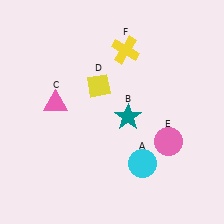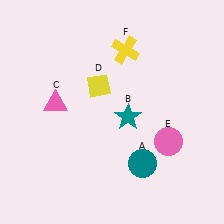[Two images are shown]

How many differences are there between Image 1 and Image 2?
There is 1 difference between the two images.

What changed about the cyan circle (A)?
In Image 1, A is cyan. In Image 2, it changed to teal.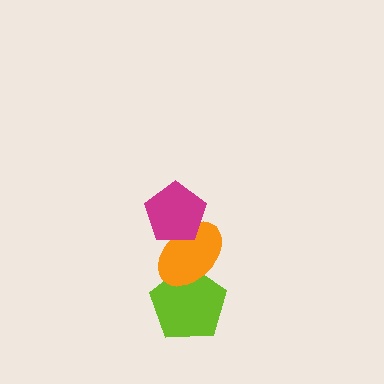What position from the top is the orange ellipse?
The orange ellipse is 2nd from the top.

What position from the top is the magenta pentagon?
The magenta pentagon is 1st from the top.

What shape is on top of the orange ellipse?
The magenta pentagon is on top of the orange ellipse.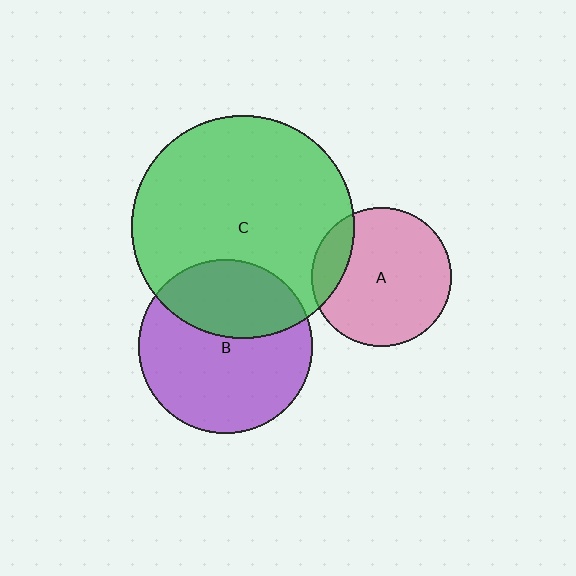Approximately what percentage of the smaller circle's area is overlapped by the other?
Approximately 15%.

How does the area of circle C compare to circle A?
Approximately 2.6 times.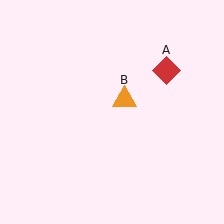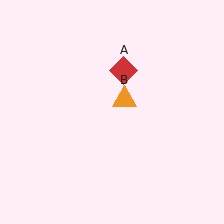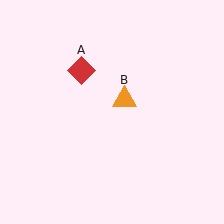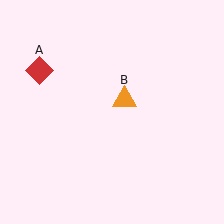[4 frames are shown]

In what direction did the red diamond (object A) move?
The red diamond (object A) moved left.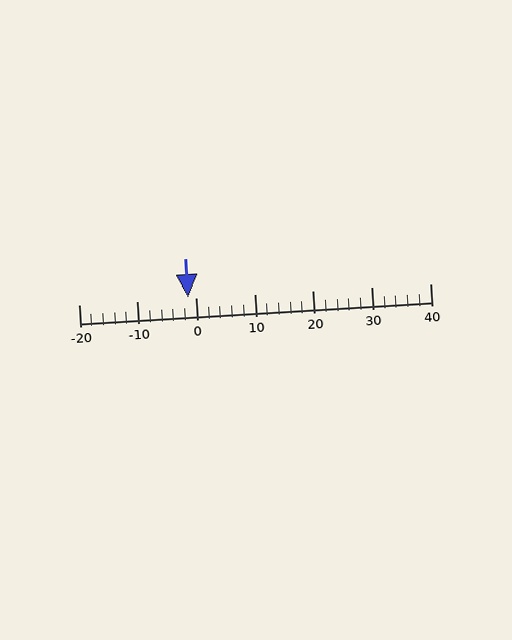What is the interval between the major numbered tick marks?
The major tick marks are spaced 10 units apart.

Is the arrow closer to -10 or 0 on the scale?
The arrow is closer to 0.